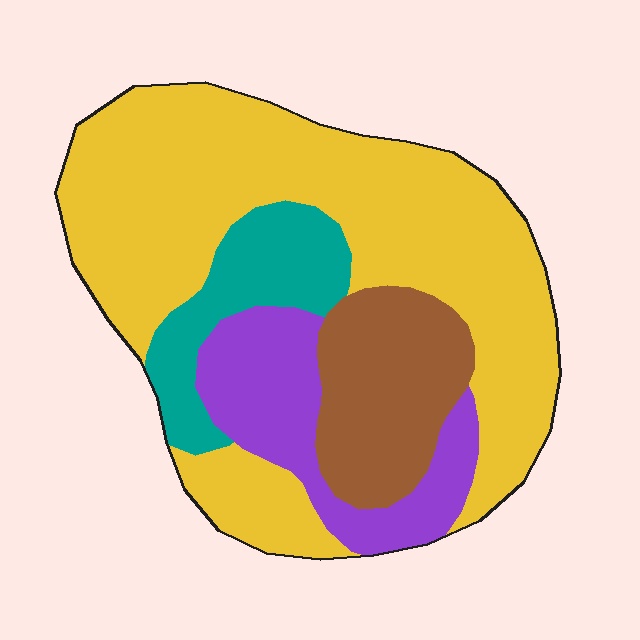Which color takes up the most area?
Yellow, at roughly 55%.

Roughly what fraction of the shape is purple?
Purple takes up less than a quarter of the shape.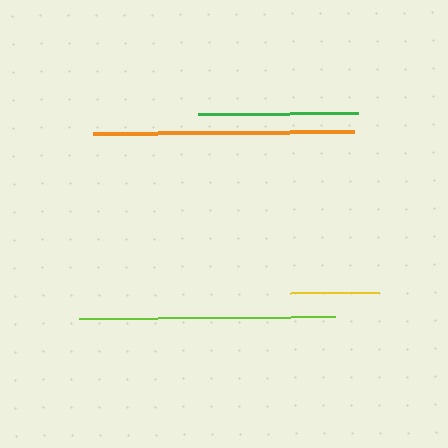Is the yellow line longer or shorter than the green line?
The green line is longer than the yellow line.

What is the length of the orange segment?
The orange segment is approximately 261 pixels long.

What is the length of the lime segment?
The lime segment is approximately 255 pixels long.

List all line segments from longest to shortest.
From longest to shortest: orange, lime, green, yellow.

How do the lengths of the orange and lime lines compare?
The orange and lime lines are approximately the same length.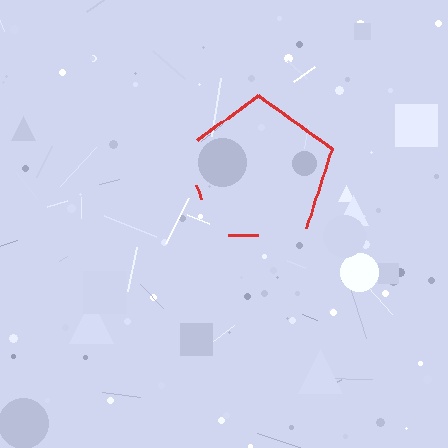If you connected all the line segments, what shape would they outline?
They would outline a pentagon.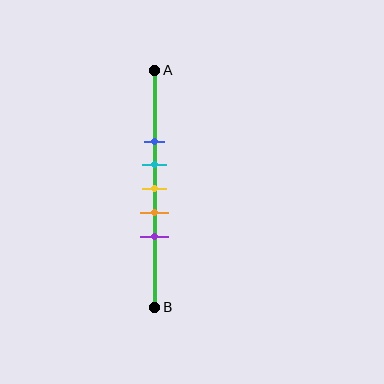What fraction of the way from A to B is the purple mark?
The purple mark is approximately 70% (0.7) of the way from A to B.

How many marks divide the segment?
There are 5 marks dividing the segment.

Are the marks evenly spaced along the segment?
Yes, the marks are approximately evenly spaced.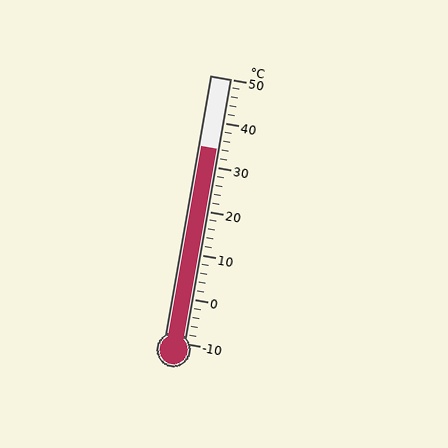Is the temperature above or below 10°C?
The temperature is above 10°C.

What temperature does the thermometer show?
The thermometer shows approximately 34°C.